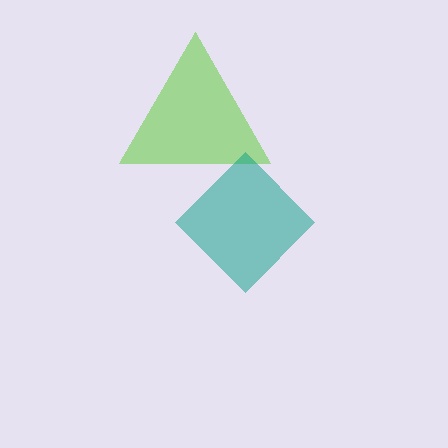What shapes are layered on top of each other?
The layered shapes are: a lime triangle, a teal diamond.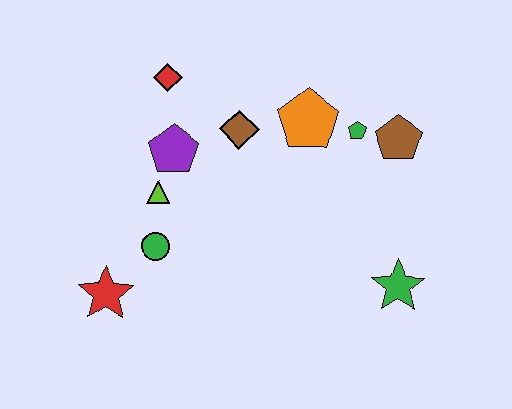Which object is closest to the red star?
The green circle is closest to the red star.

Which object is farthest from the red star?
The brown pentagon is farthest from the red star.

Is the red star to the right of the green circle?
No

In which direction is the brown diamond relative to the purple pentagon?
The brown diamond is to the right of the purple pentagon.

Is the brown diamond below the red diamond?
Yes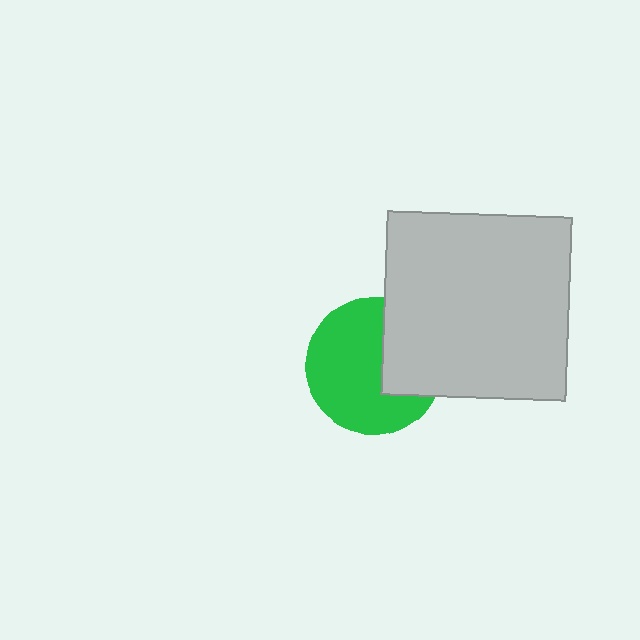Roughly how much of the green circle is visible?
Most of it is visible (roughly 67%).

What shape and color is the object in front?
The object in front is a light gray square.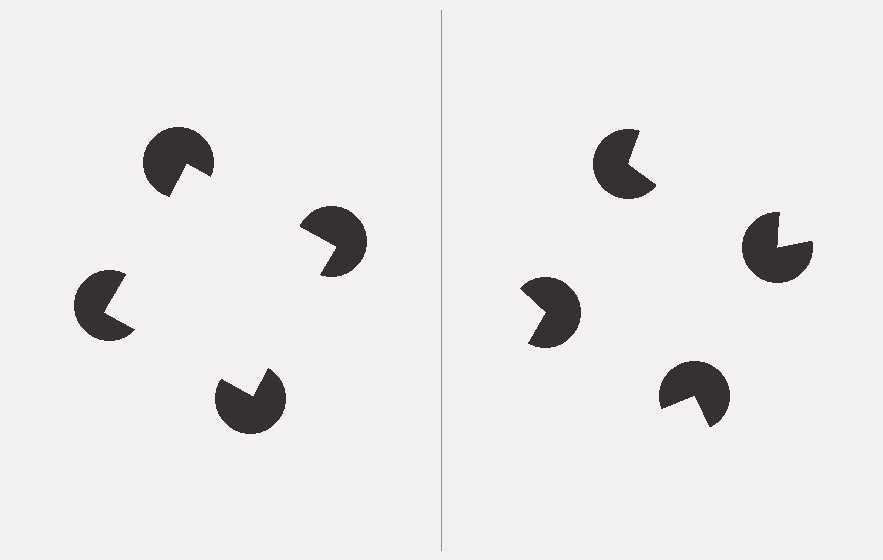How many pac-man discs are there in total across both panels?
8 — 4 on each side.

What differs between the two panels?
The pac-man discs are positioned identically on both sides; only the wedge orientations differ. On the left they align to a square; on the right they are misaligned.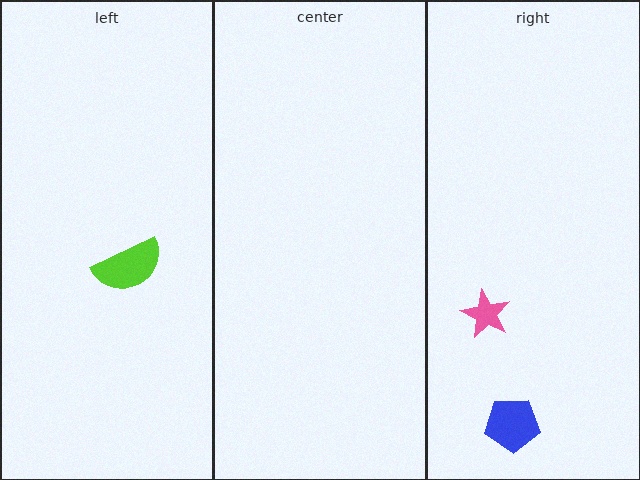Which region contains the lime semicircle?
The left region.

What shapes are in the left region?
The lime semicircle.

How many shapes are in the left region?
1.